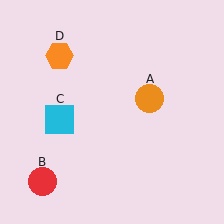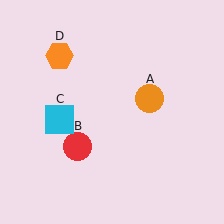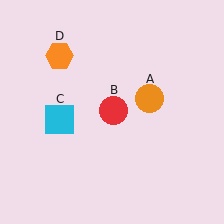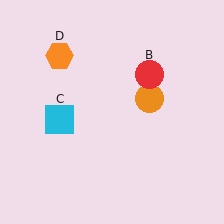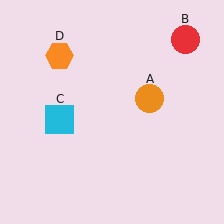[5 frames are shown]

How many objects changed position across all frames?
1 object changed position: red circle (object B).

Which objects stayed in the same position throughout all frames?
Orange circle (object A) and cyan square (object C) and orange hexagon (object D) remained stationary.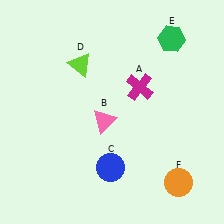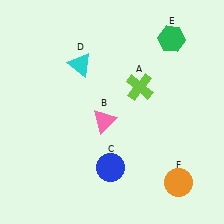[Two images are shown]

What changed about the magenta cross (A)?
In Image 1, A is magenta. In Image 2, it changed to lime.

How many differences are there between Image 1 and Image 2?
There are 2 differences between the two images.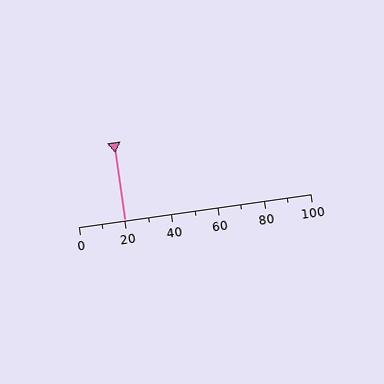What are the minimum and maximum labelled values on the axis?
The axis runs from 0 to 100.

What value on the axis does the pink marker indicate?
The marker indicates approximately 20.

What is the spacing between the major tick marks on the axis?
The major ticks are spaced 20 apart.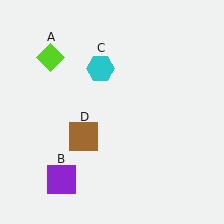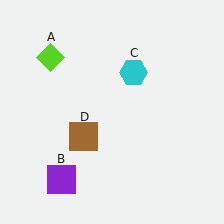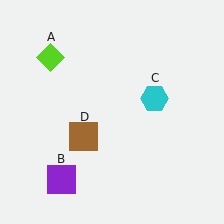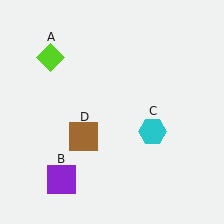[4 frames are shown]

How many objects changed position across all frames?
1 object changed position: cyan hexagon (object C).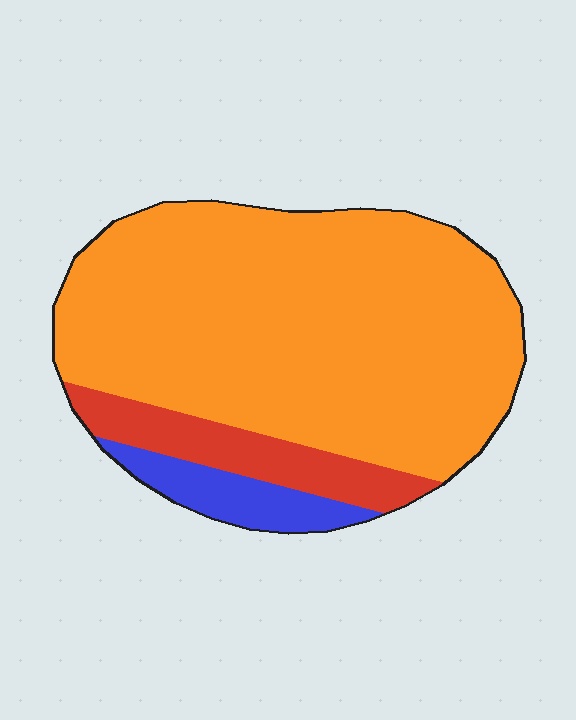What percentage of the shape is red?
Red covers 13% of the shape.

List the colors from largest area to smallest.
From largest to smallest: orange, red, blue.